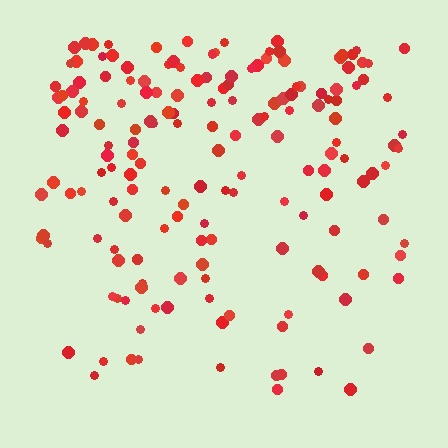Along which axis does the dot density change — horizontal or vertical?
Vertical.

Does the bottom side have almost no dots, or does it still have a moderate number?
Still a moderate number, just noticeably fewer than the top.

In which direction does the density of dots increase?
From bottom to top, with the top side densest.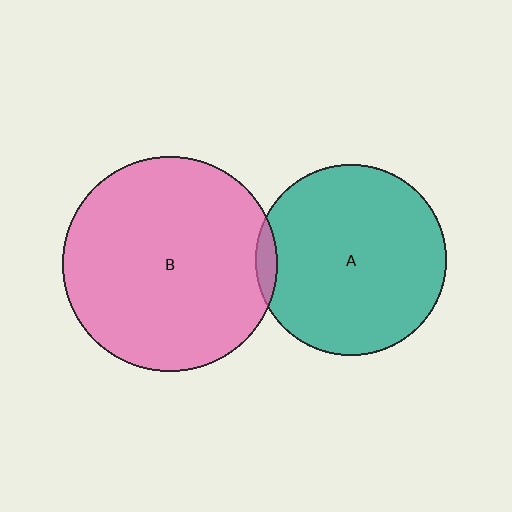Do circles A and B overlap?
Yes.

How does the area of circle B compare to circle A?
Approximately 1.3 times.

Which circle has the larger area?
Circle B (pink).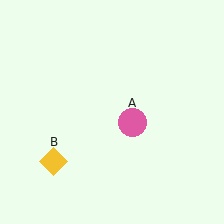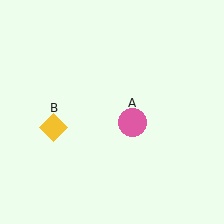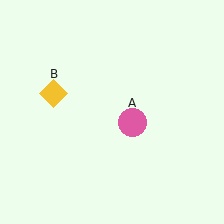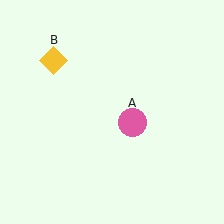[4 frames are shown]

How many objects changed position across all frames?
1 object changed position: yellow diamond (object B).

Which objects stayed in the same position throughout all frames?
Pink circle (object A) remained stationary.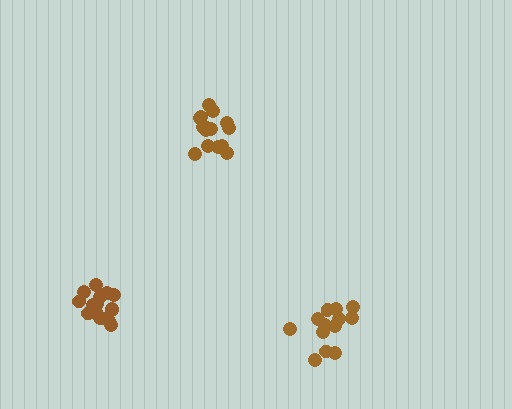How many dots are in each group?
Group 1: 15 dots, Group 2: 13 dots, Group 3: 16 dots (44 total).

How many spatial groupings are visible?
There are 3 spatial groupings.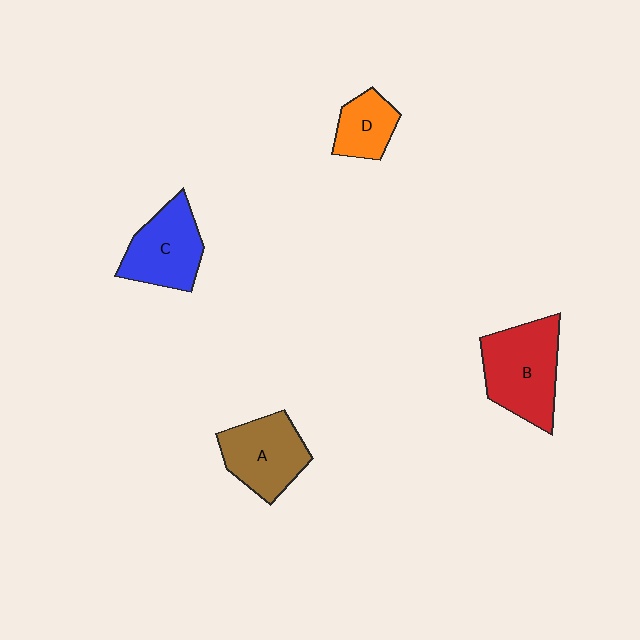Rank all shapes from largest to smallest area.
From largest to smallest: B (red), A (brown), C (blue), D (orange).